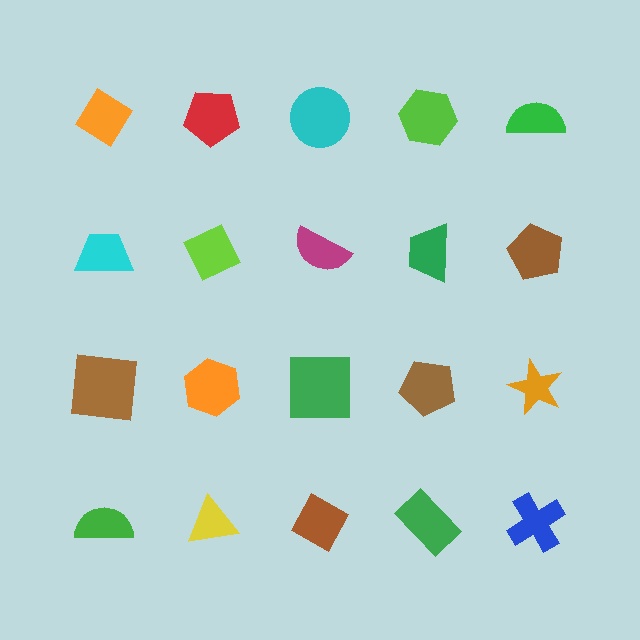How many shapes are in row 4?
5 shapes.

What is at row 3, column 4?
A brown pentagon.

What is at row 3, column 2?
An orange hexagon.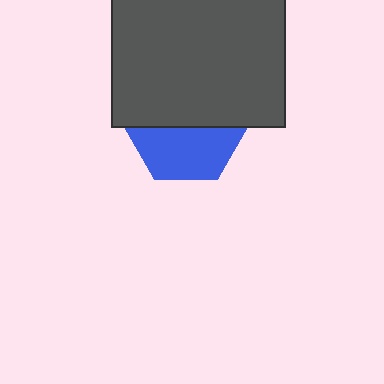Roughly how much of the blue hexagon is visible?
About half of it is visible (roughly 48%).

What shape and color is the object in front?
The object in front is a dark gray square.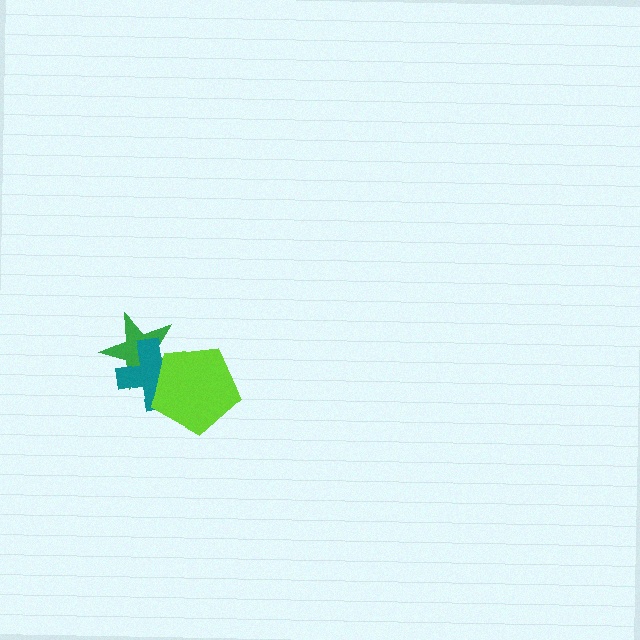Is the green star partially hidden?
Yes, it is partially covered by another shape.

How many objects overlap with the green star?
2 objects overlap with the green star.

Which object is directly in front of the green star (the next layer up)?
The teal cross is directly in front of the green star.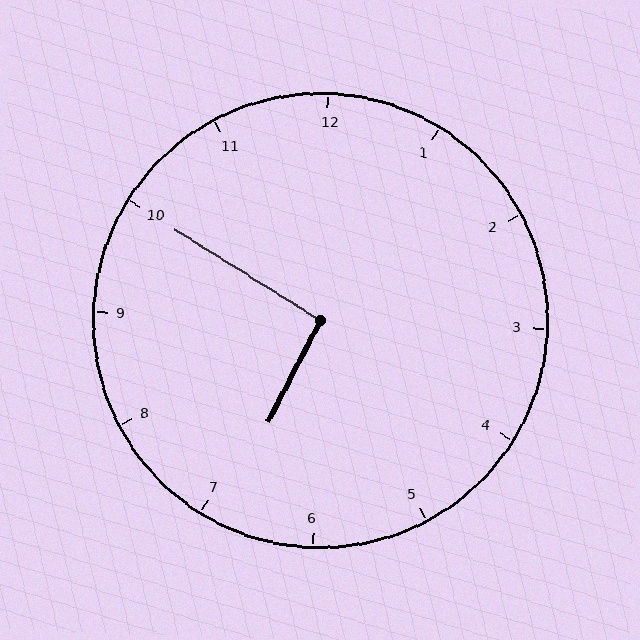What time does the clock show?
6:50.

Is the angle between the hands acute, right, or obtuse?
It is right.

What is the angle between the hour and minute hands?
Approximately 95 degrees.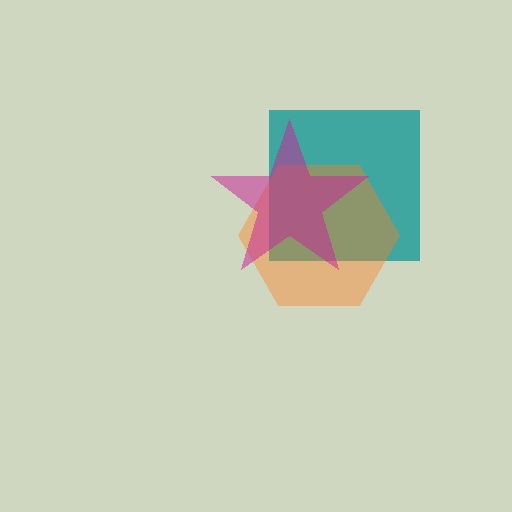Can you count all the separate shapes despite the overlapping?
Yes, there are 3 separate shapes.